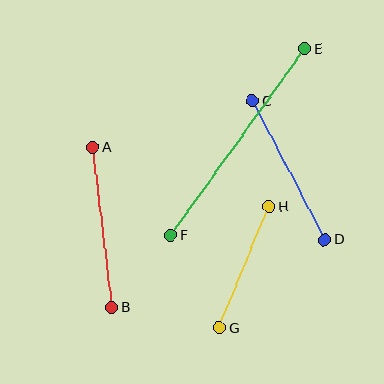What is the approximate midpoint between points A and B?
The midpoint is at approximately (102, 227) pixels.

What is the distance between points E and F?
The distance is approximately 230 pixels.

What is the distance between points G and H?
The distance is approximately 131 pixels.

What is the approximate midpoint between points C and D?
The midpoint is at approximately (289, 171) pixels.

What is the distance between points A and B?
The distance is approximately 161 pixels.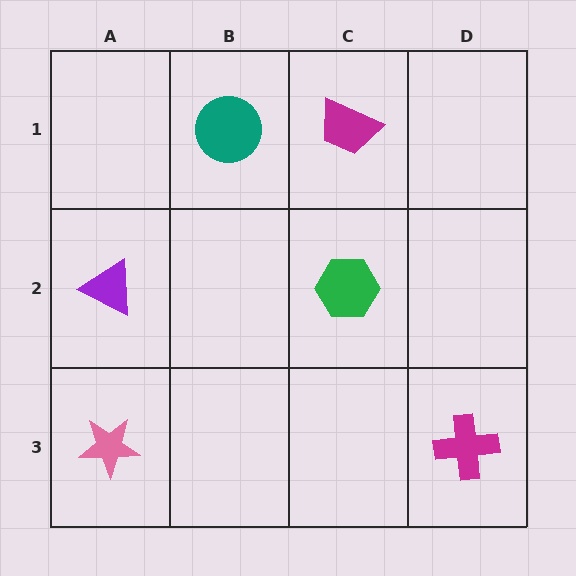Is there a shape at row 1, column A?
No, that cell is empty.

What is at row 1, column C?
A magenta trapezoid.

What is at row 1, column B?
A teal circle.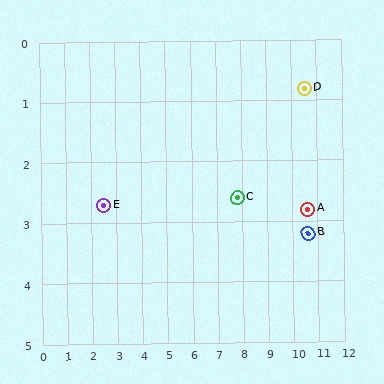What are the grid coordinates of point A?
Point A is at approximately (10.6, 2.8).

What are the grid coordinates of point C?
Point C is at approximately (7.8, 2.6).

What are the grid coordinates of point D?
Point D is at approximately (10.5, 0.8).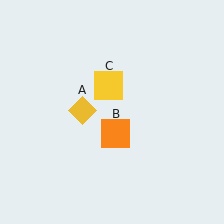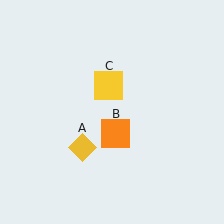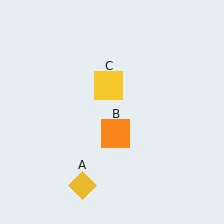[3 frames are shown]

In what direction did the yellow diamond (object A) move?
The yellow diamond (object A) moved down.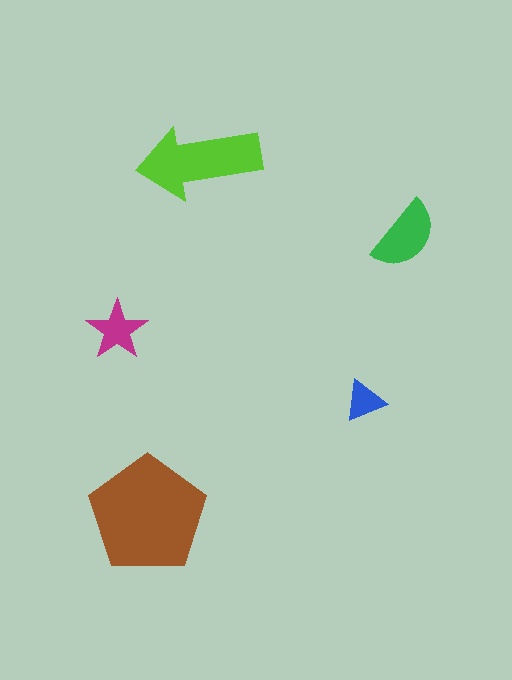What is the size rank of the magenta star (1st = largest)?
4th.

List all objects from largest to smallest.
The brown pentagon, the lime arrow, the green semicircle, the magenta star, the blue triangle.